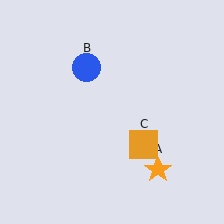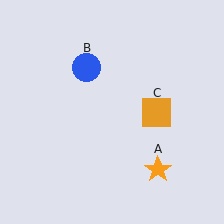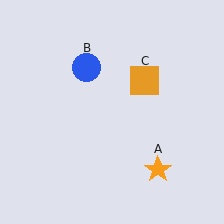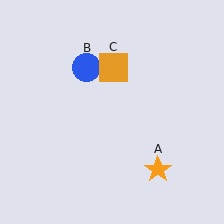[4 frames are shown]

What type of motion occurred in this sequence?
The orange square (object C) rotated counterclockwise around the center of the scene.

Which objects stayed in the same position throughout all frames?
Orange star (object A) and blue circle (object B) remained stationary.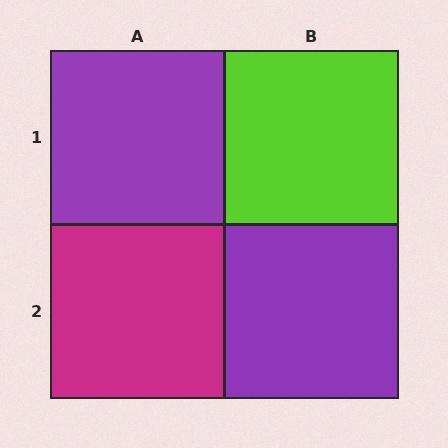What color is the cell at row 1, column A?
Purple.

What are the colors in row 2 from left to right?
Magenta, purple.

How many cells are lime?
1 cell is lime.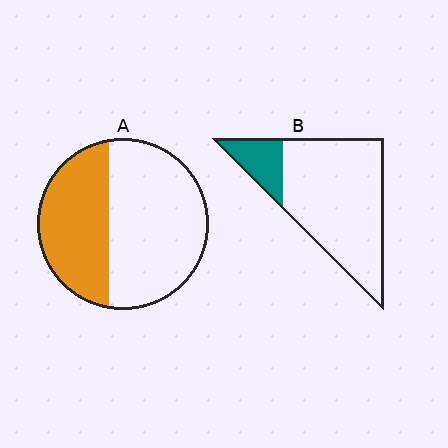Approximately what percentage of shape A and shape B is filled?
A is approximately 40% and B is approximately 15%.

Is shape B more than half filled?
No.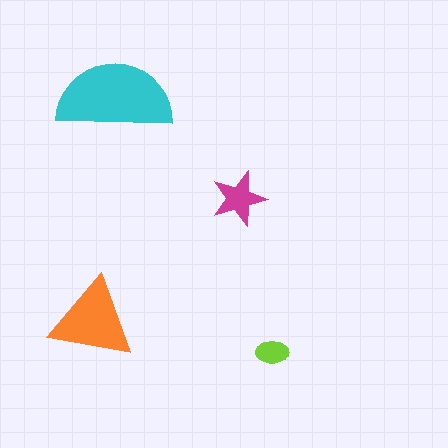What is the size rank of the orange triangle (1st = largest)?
2nd.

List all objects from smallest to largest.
The lime ellipse, the magenta star, the orange triangle, the cyan semicircle.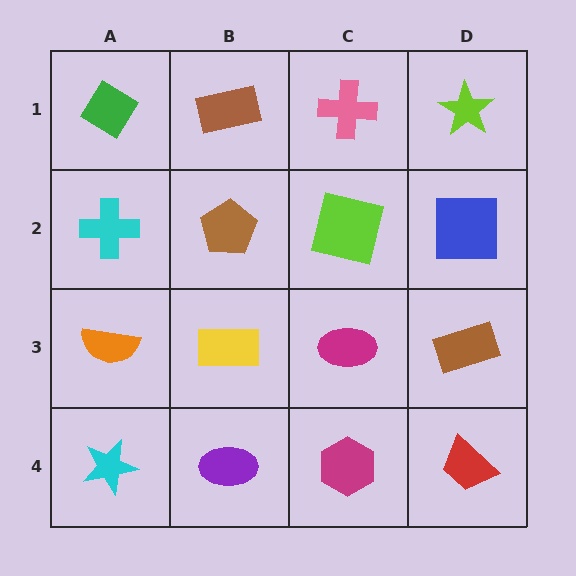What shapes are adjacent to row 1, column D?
A blue square (row 2, column D), a pink cross (row 1, column C).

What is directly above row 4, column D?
A brown rectangle.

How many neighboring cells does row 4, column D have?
2.